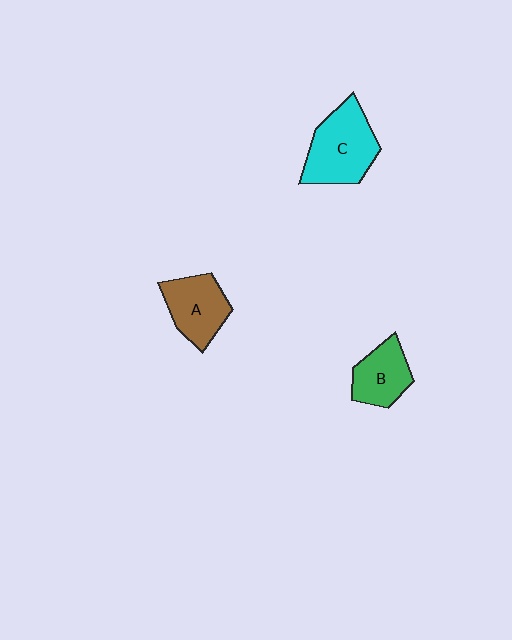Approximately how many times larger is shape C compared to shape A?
Approximately 1.3 times.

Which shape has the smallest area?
Shape B (green).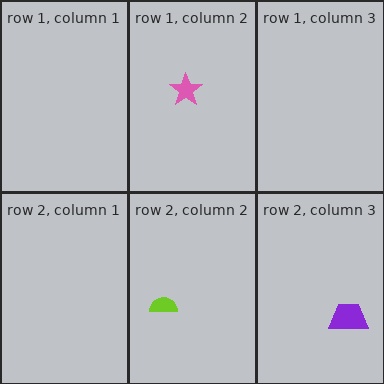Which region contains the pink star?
The row 1, column 2 region.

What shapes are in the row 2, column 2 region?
The lime semicircle.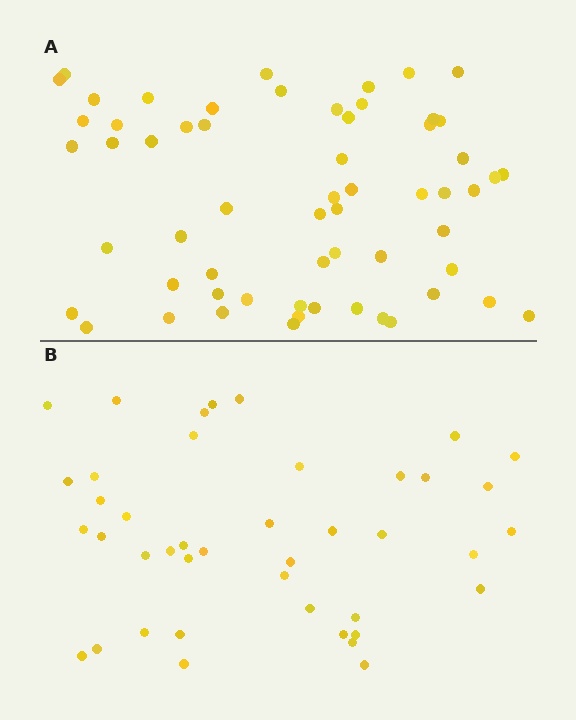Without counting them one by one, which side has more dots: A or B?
Region A (the top region) has more dots.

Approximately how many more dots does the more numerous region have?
Region A has approximately 20 more dots than region B.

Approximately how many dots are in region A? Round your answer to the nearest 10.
About 60 dots.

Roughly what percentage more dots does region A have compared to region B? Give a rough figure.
About 45% more.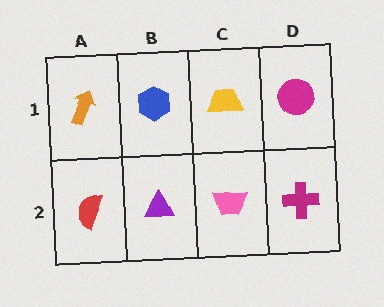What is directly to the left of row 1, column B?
An orange arrow.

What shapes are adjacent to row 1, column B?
A purple triangle (row 2, column B), an orange arrow (row 1, column A), a yellow trapezoid (row 1, column C).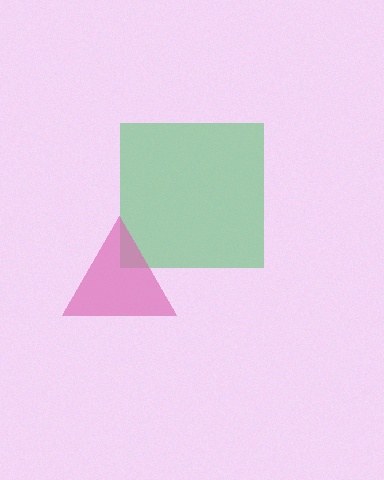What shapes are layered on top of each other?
The layered shapes are: a green square, a pink triangle.